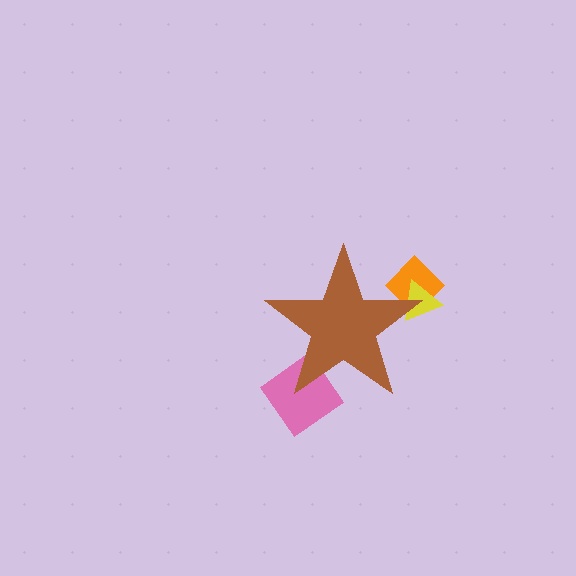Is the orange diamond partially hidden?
Yes, the orange diamond is partially hidden behind the brown star.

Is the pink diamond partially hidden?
Yes, the pink diamond is partially hidden behind the brown star.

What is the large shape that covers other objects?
A brown star.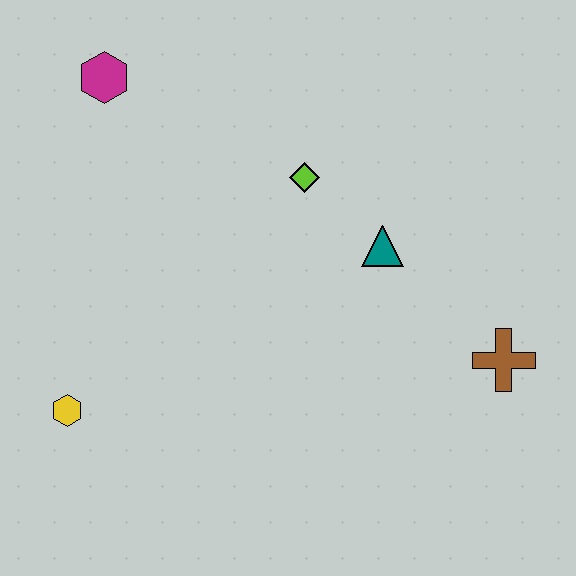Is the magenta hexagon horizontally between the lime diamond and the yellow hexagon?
Yes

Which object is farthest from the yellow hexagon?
The brown cross is farthest from the yellow hexagon.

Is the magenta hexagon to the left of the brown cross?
Yes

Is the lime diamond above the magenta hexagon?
No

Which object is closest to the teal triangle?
The lime diamond is closest to the teal triangle.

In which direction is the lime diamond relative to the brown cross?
The lime diamond is to the left of the brown cross.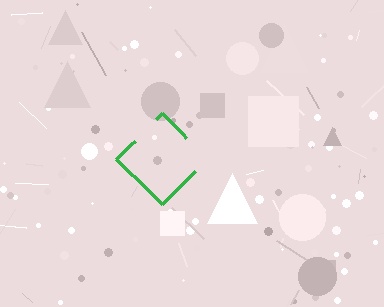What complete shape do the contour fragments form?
The contour fragments form a diamond.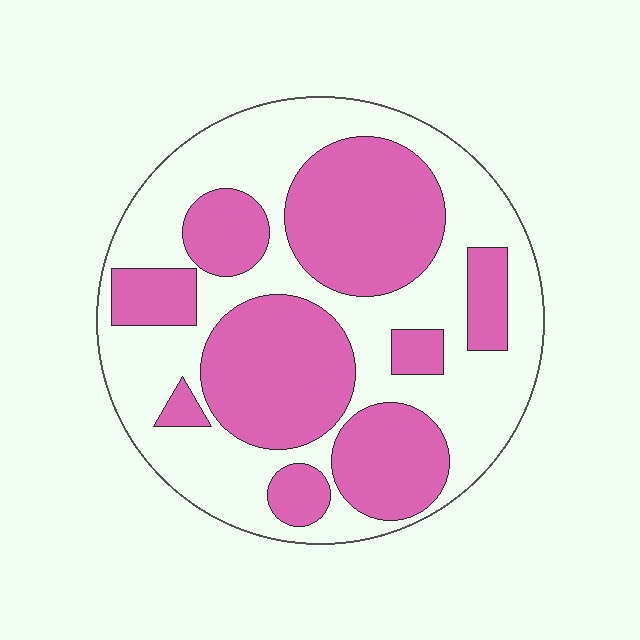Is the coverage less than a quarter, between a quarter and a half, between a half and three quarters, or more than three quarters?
Between a quarter and a half.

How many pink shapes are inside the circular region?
9.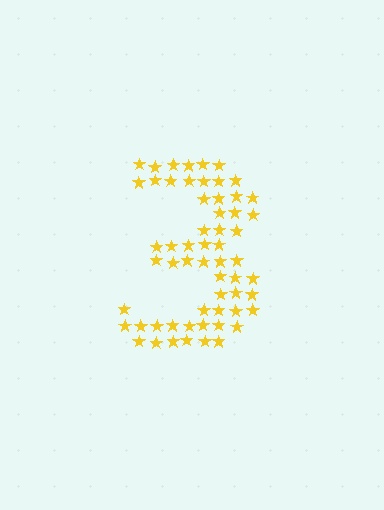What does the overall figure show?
The overall figure shows the digit 3.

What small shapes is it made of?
It is made of small stars.